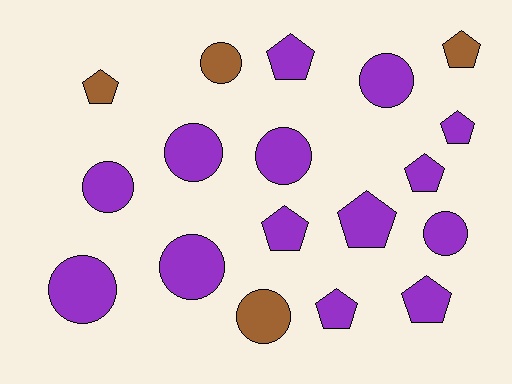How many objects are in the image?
There are 18 objects.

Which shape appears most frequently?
Circle, with 9 objects.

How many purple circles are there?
There are 7 purple circles.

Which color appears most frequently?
Purple, with 14 objects.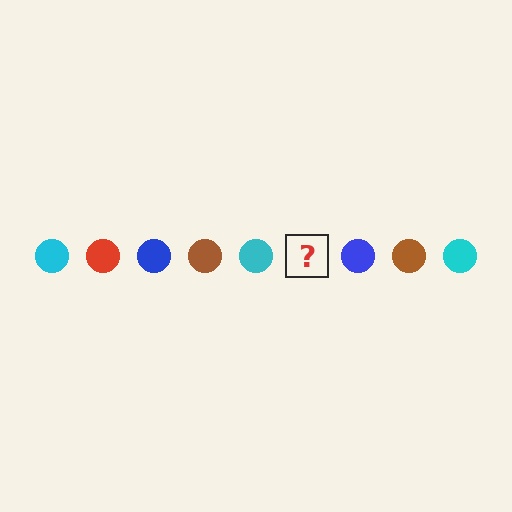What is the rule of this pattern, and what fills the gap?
The rule is that the pattern cycles through cyan, red, blue, brown circles. The gap should be filled with a red circle.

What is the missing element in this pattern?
The missing element is a red circle.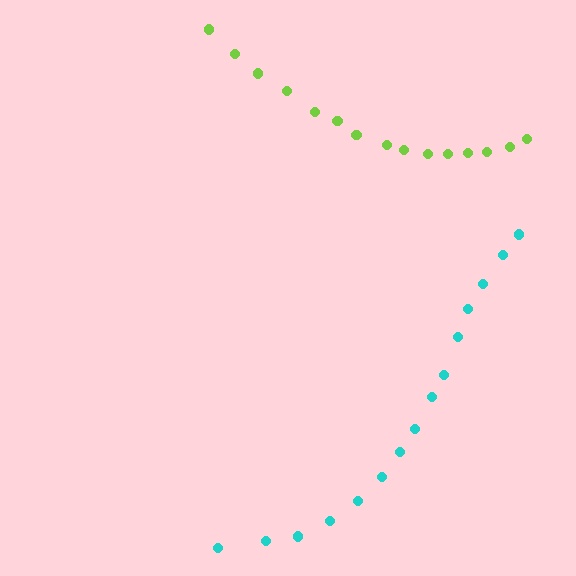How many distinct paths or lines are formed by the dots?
There are 2 distinct paths.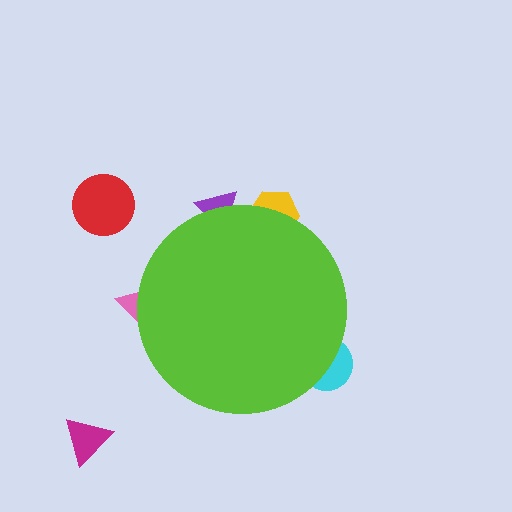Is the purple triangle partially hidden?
Yes, the purple triangle is partially hidden behind the lime circle.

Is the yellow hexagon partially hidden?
Yes, the yellow hexagon is partially hidden behind the lime circle.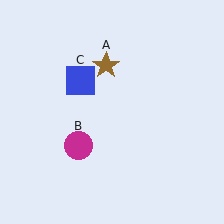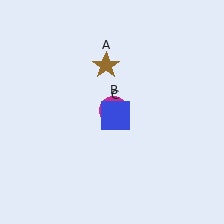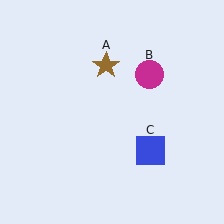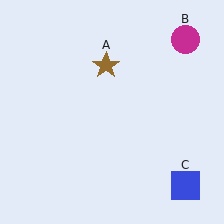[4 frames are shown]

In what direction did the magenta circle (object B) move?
The magenta circle (object B) moved up and to the right.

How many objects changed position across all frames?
2 objects changed position: magenta circle (object B), blue square (object C).